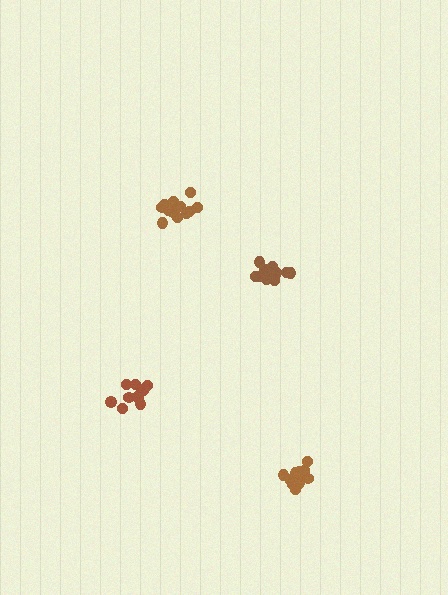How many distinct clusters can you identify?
There are 4 distinct clusters.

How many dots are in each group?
Group 1: 13 dots, Group 2: 16 dots, Group 3: 11 dots, Group 4: 17 dots (57 total).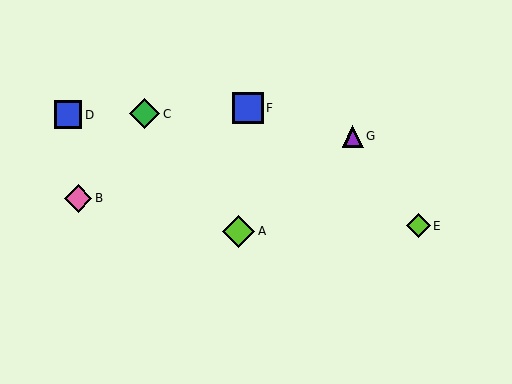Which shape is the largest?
The lime diamond (labeled A) is the largest.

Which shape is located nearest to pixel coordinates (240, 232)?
The lime diamond (labeled A) at (239, 231) is nearest to that location.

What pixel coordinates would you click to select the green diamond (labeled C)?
Click at (145, 114) to select the green diamond C.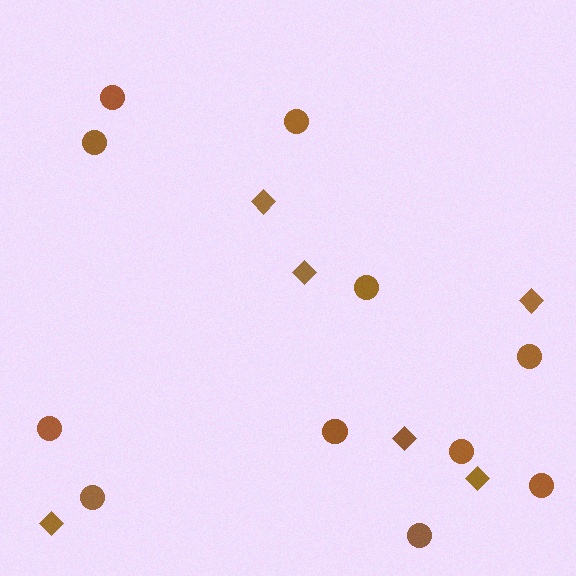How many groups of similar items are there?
There are 2 groups: one group of diamonds (6) and one group of circles (11).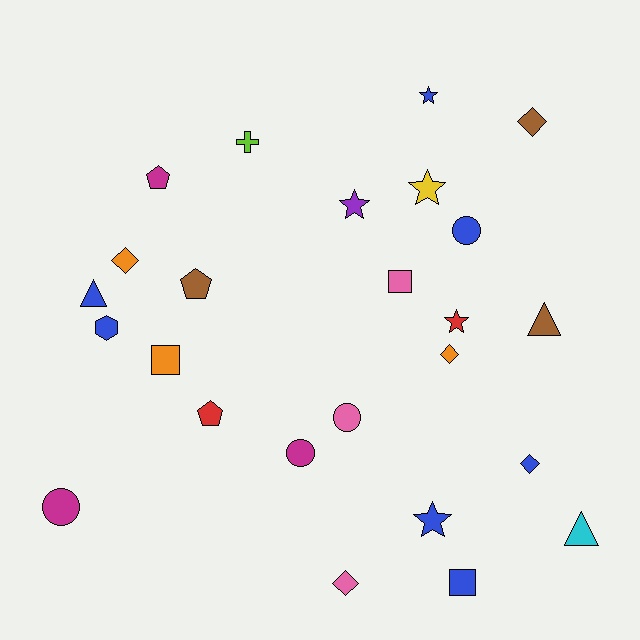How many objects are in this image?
There are 25 objects.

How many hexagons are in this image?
There is 1 hexagon.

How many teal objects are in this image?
There are no teal objects.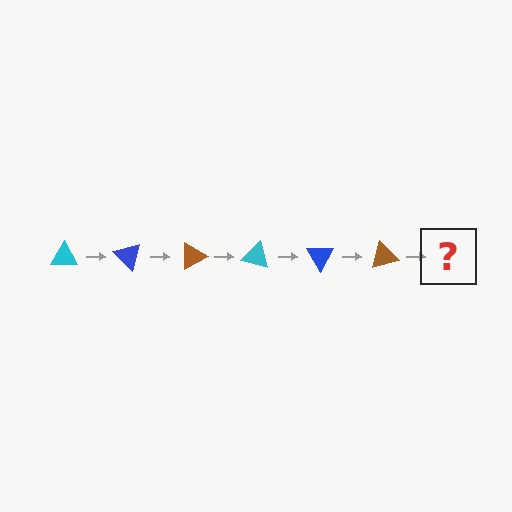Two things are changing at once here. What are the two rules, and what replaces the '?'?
The two rules are that it rotates 45 degrees each step and the color cycles through cyan, blue, and brown. The '?' should be a cyan triangle, rotated 270 degrees from the start.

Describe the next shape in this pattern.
It should be a cyan triangle, rotated 270 degrees from the start.